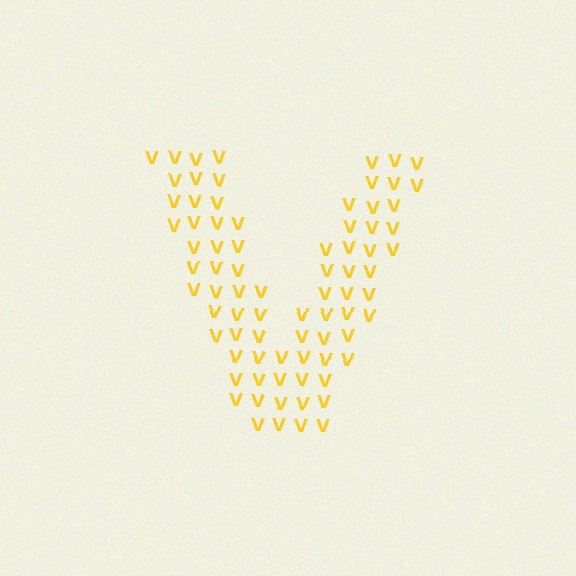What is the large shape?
The large shape is the letter V.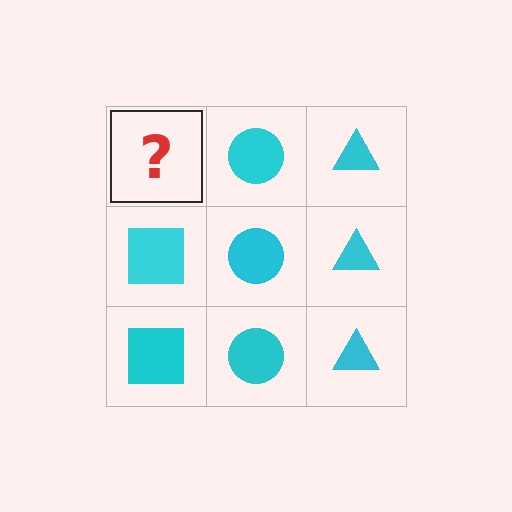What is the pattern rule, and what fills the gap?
The rule is that each column has a consistent shape. The gap should be filled with a cyan square.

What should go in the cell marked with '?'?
The missing cell should contain a cyan square.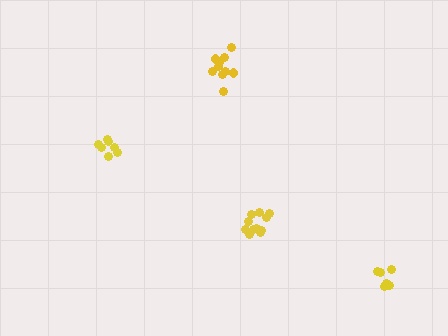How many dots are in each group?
Group 1: 10 dots, Group 2: 7 dots, Group 3: 11 dots, Group 4: 6 dots (34 total).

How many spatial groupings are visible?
There are 4 spatial groupings.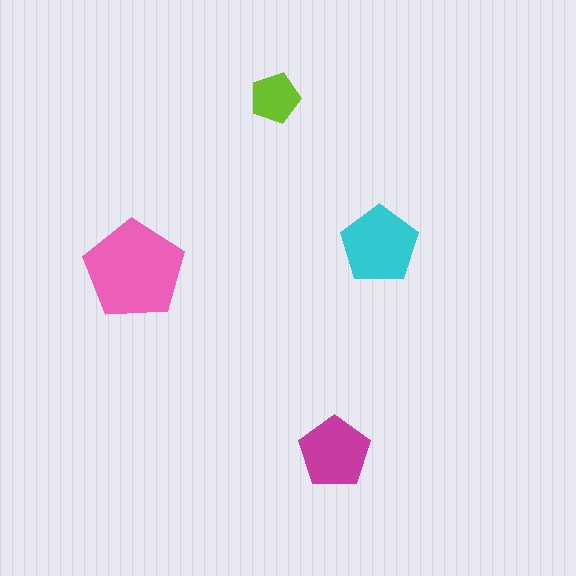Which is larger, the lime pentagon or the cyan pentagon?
The cyan one.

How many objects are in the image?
There are 4 objects in the image.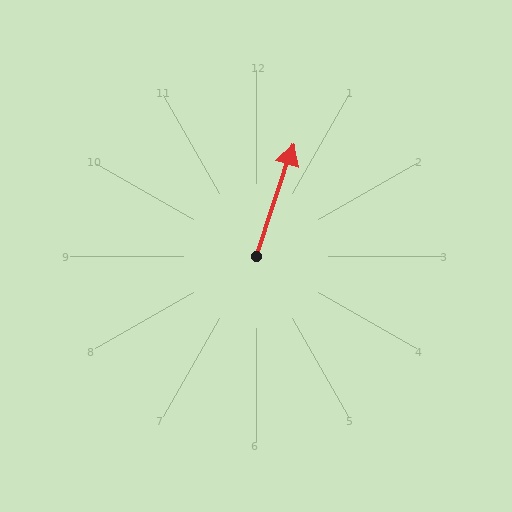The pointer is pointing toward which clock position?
Roughly 1 o'clock.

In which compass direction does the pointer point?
North.